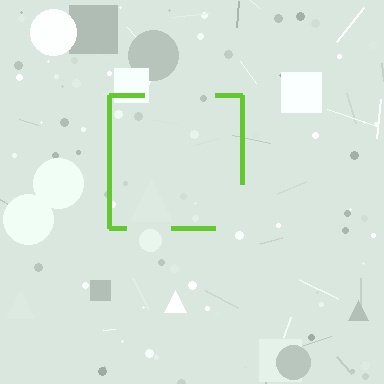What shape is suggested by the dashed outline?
The dashed outline suggests a square.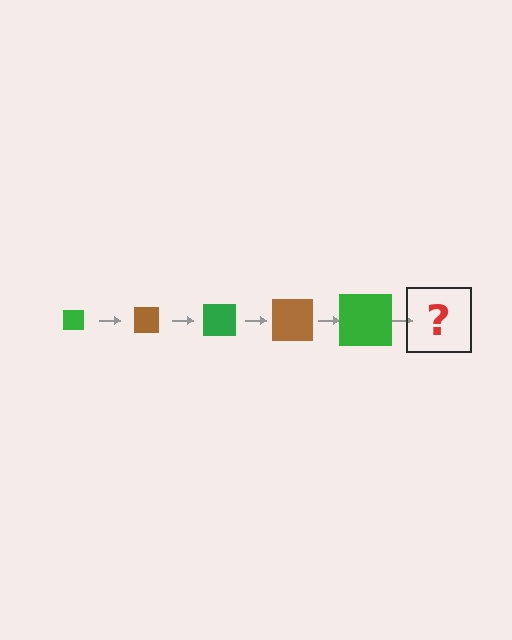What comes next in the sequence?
The next element should be a brown square, larger than the previous one.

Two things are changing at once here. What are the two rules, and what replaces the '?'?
The two rules are that the square grows larger each step and the color cycles through green and brown. The '?' should be a brown square, larger than the previous one.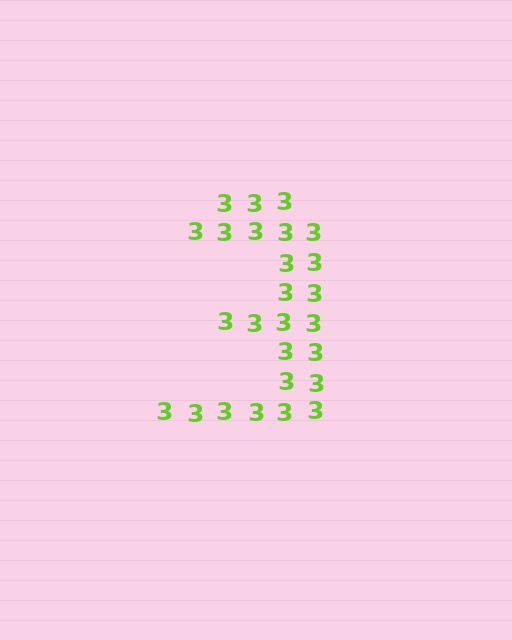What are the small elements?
The small elements are digit 3's.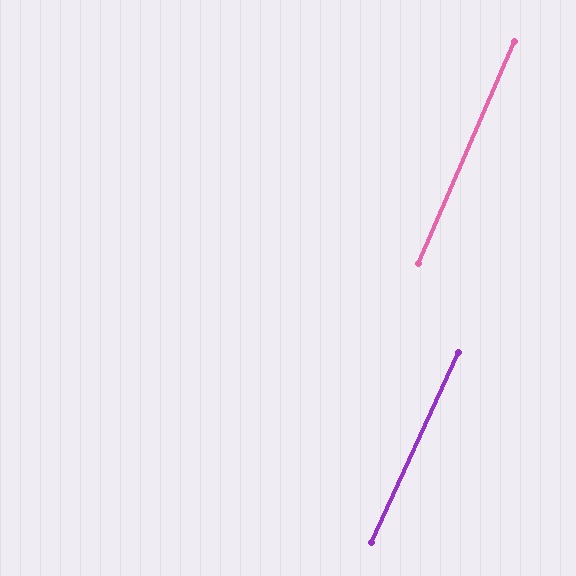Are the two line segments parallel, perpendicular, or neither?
Parallel — their directions differ by only 1.1°.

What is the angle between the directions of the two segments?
Approximately 1 degree.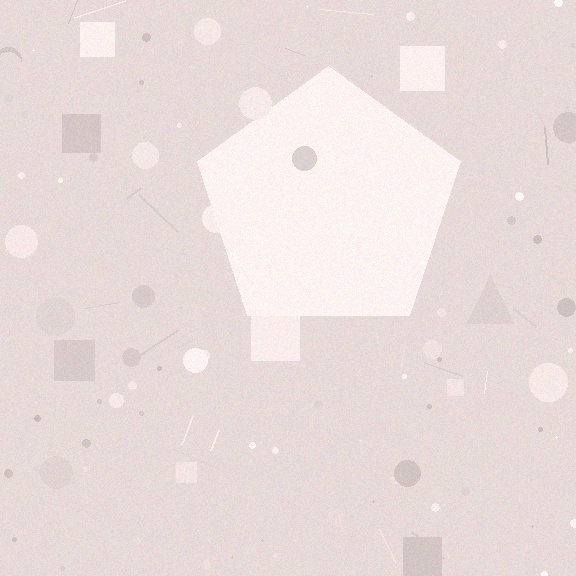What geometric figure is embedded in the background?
A pentagon is embedded in the background.